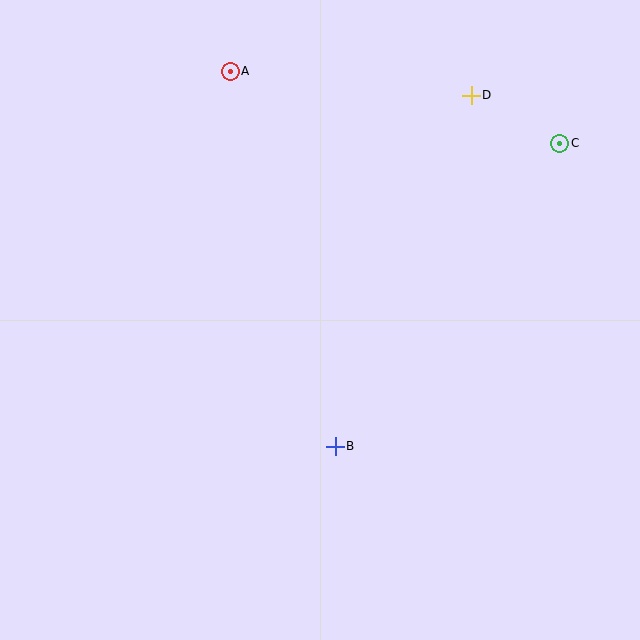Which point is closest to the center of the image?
Point B at (335, 446) is closest to the center.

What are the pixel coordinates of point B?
Point B is at (335, 446).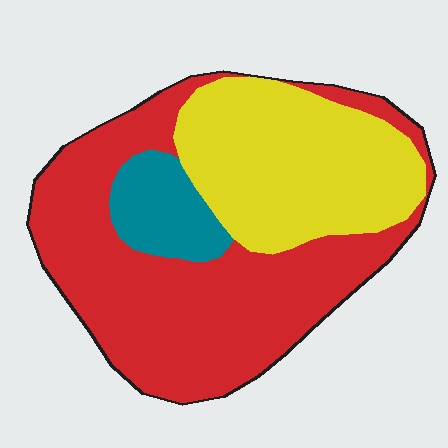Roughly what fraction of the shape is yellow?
Yellow takes up between a third and a half of the shape.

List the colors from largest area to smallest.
From largest to smallest: red, yellow, teal.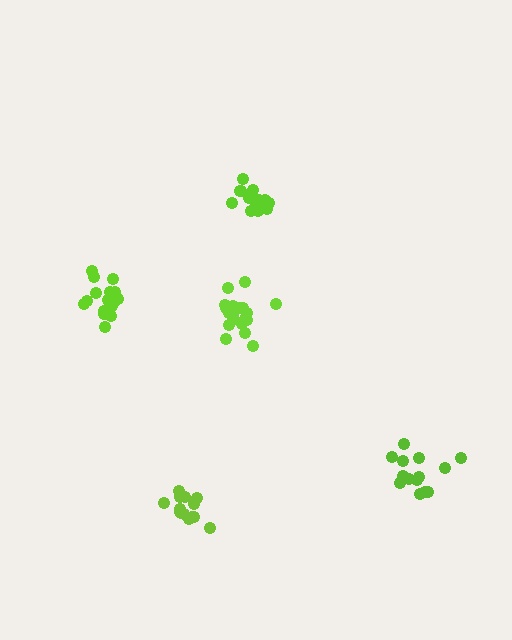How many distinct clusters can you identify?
There are 5 distinct clusters.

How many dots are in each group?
Group 1: 15 dots, Group 2: 20 dots, Group 3: 19 dots, Group 4: 16 dots, Group 5: 14 dots (84 total).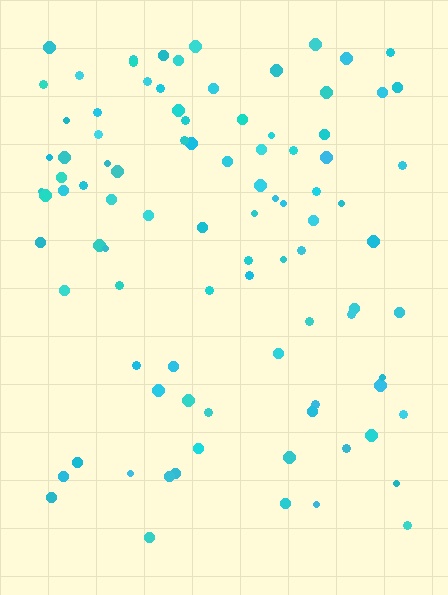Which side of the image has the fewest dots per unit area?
The bottom.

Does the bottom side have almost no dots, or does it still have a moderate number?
Still a moderate number, just noticeably fewer than the top.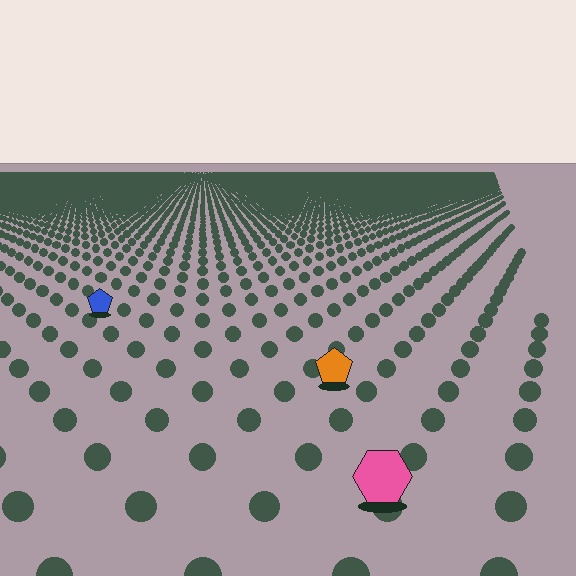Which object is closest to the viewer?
The pink hexagon is closest. The texture marks near it are larger and more spread out.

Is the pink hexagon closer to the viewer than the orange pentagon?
Yes. The pink hexagon is closer — you can tell from the texture gradient: the ground texture is coarser near it.